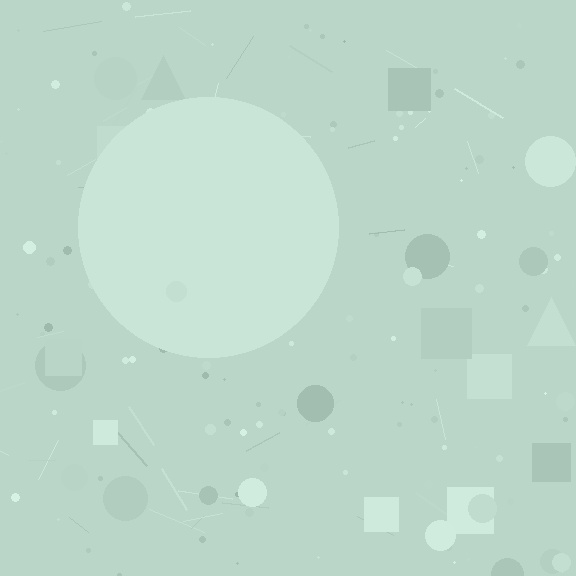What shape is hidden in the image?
A circle is hidden in the image.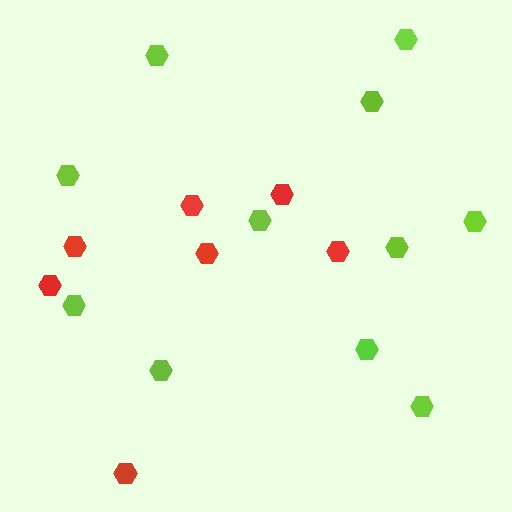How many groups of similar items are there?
There are 2 groups: one group of red hexagons (7) and one group of lime hexagons (11).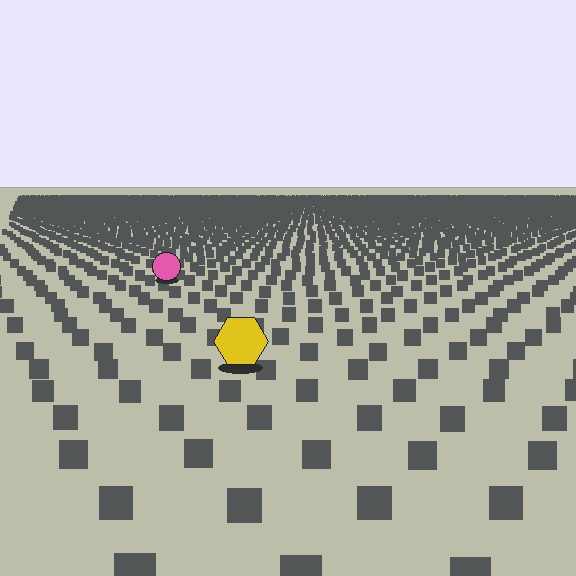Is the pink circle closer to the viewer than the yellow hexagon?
No. The yellow hexagon is closer — you can tell from the texture gradient: the ground texture is coarser near it.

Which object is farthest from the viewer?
The pink circle is farthest from the viewer. It appears smaller and the ground texture around it is denser.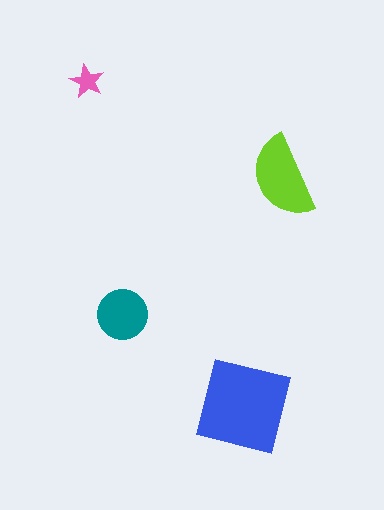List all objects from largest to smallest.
The blue square, the lime semicircle, the teal circle, the pink star.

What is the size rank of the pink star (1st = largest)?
4th.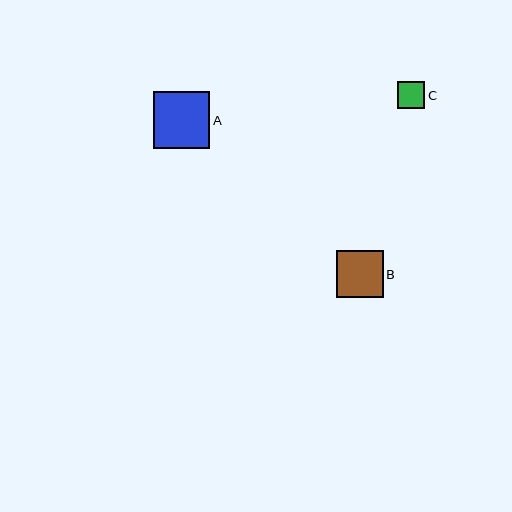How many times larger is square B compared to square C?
Square B is approximately 1.7 times the size of square C.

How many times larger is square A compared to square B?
Square A is approximately 1.2 times the size of square B.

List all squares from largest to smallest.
From largest to smallest: A, B, C.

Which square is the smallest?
Square C is the smallest with a size of approximately 27 pixels.